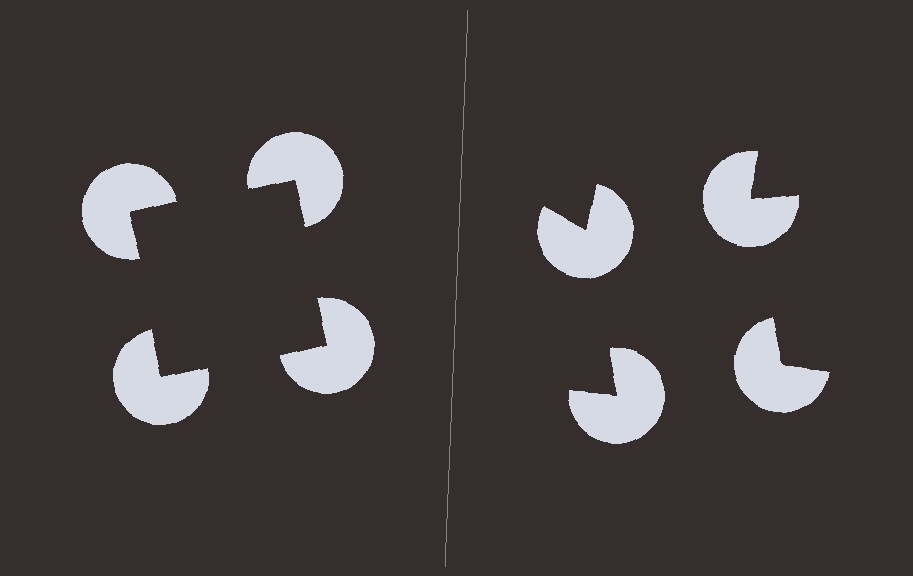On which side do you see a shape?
An illusory square appears on the left side. On the right side the wedge cuts are rotated, so no coherent shape forms.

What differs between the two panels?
The pac-man discs are positioned identically on both sides; only the wedge orientations differ. On the left they align to a square; on the right they are misaligned.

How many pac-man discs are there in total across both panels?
8 — 4 on each side.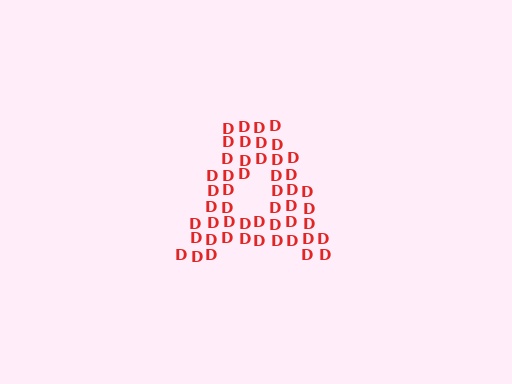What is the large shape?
The large shape is the letter A.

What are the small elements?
The small elements are letter D's.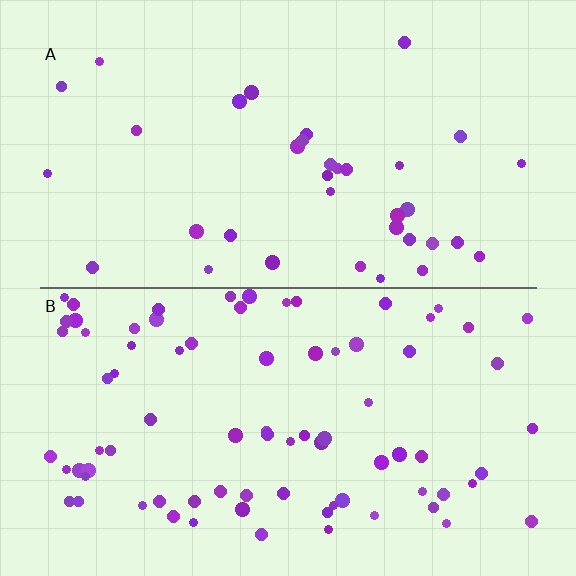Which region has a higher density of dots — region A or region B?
B (the bottom).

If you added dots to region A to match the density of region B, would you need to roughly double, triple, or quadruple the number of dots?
Approximately double.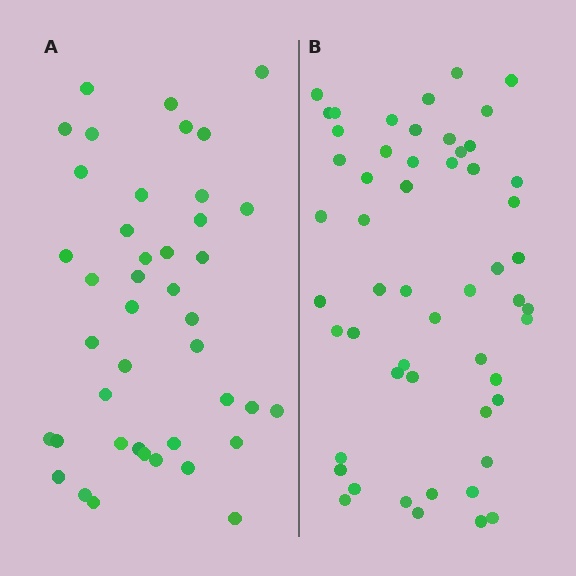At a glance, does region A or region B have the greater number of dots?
Region B (the right region) has more dots.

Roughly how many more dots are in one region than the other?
Region B has roughly 12 or so more dots than region A.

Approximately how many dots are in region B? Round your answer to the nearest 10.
About 50 dots. (The exact count is 54, which rounds to 50.)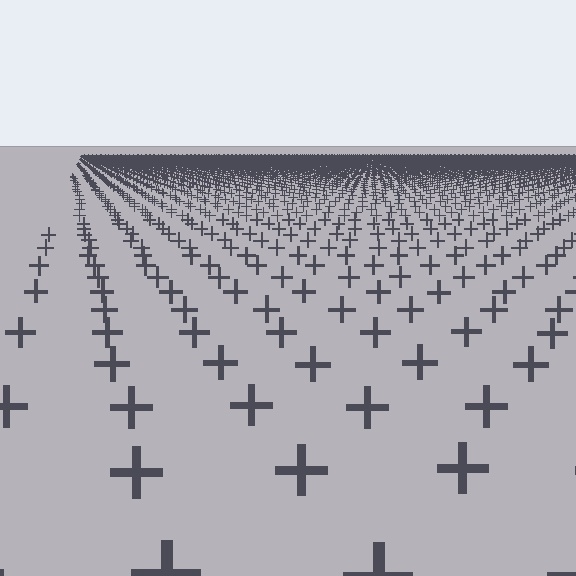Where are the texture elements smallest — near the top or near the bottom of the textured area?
Near the top.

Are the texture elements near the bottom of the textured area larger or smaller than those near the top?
Larger. Near the bottom, elements are closer to the viewer and appear at a bigger on-screen size.